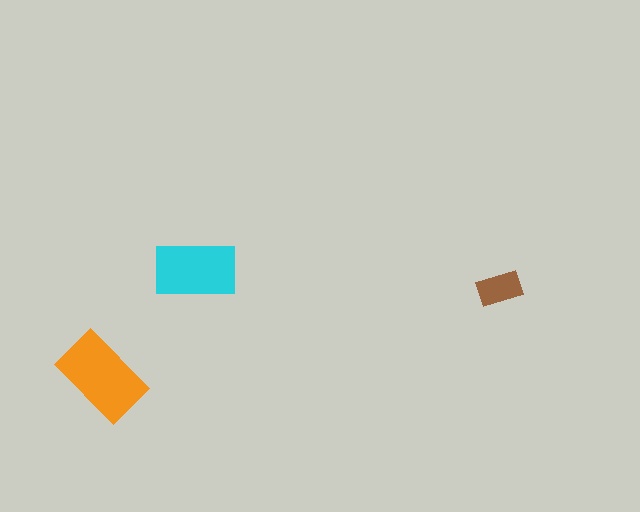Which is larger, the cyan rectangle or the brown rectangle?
The cyan one.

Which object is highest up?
The cyan rectangle is topmost.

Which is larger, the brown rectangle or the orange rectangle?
The orange one.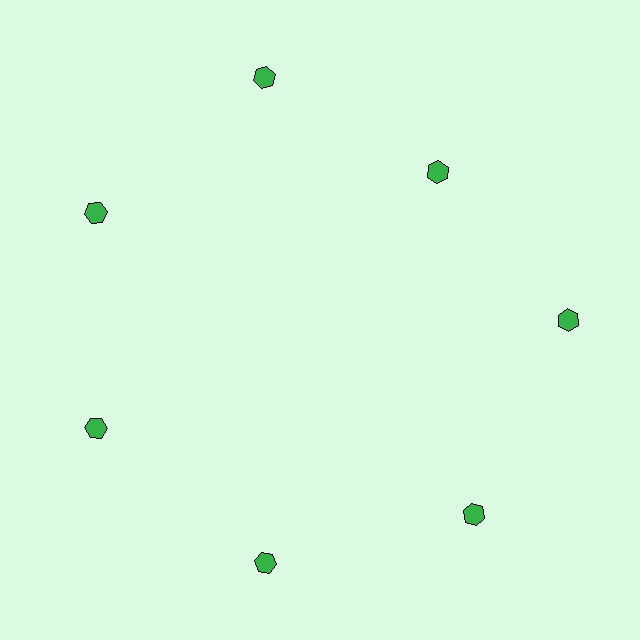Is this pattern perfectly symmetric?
No. The 7 green hexagons are arranged in a ring, but one element near the 1 o'clock position is pulled inward toward the center, breaking the 7-fold rotational symmetry.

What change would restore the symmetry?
The symmetry would be restored by moving it outward, back onto the ring so that all 7 hexagons sit at equal angles and equal distance from the center.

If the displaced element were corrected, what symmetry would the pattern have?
It would have 7-fold rotational symmetry — the pattern would map onto itself every 51 degrees.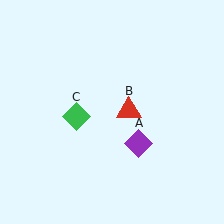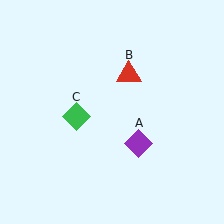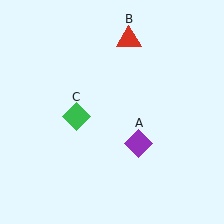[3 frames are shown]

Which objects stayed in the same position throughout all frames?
Purple diamond (object A) and green diamond (object C) remained stationary.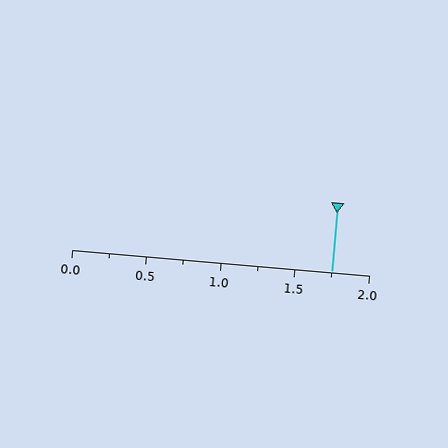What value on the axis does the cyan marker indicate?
The marker indicates approximately 1.75.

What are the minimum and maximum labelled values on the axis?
The axis runs from 0.0 to 2.0.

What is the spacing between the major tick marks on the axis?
The major ticks are spaced 0.5 apart.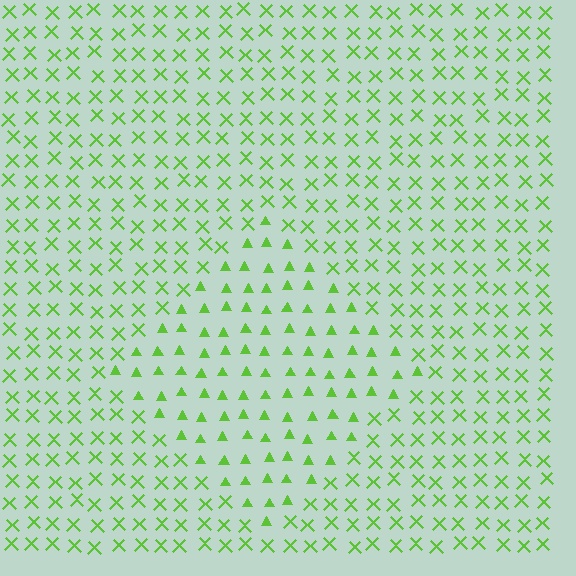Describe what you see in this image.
The image is filled with small lime elements arranged in a uniform grid. A diamond-shaped region contains triangles, while the surrounding area contains X marks. The boundary is defined purely by the change in element shape.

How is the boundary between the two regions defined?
The boundary is defined by a change in element shape: triangles inside vs. X marks outside. All elements share the same color and spacing.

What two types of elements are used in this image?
The image uses triangles inside the diamond region and X marks outside it.